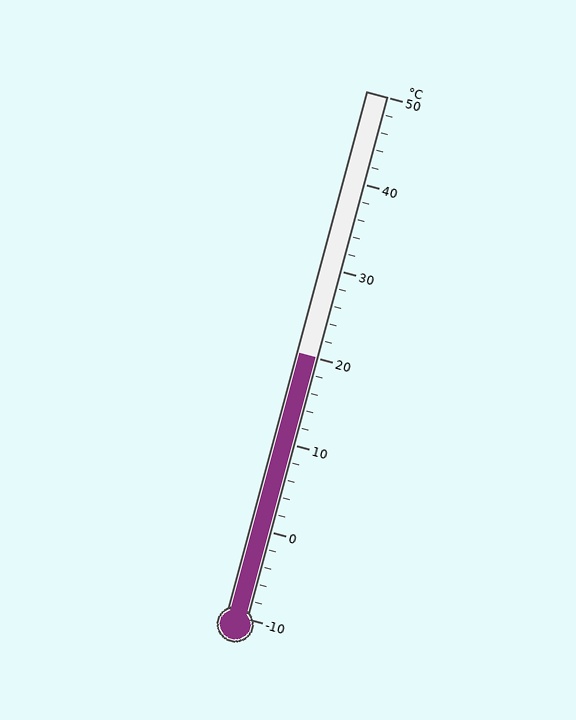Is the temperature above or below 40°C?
The temperature is below 40°C.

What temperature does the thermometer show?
The thermometer shows approximately 20°C.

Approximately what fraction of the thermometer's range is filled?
The thermometer is filled to approximately 50% of its range.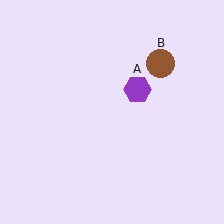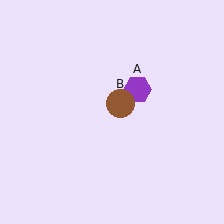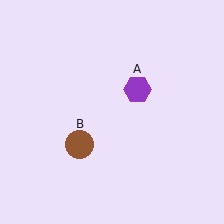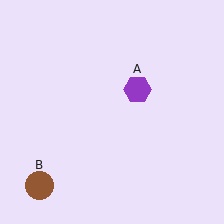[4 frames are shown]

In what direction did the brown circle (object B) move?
The brown circle (object B) moved down and to the left.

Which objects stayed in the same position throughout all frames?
Purple hexagon (object A) remained stationary.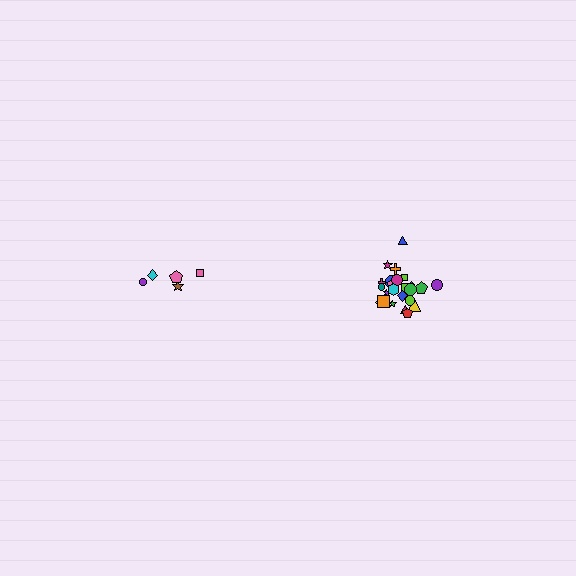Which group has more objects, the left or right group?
The right group.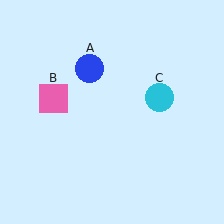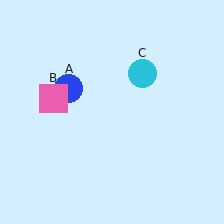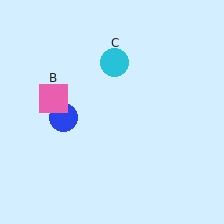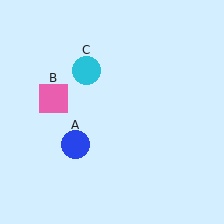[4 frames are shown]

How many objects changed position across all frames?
2 objects changed position: blue circle (object A), cyan circle (object C).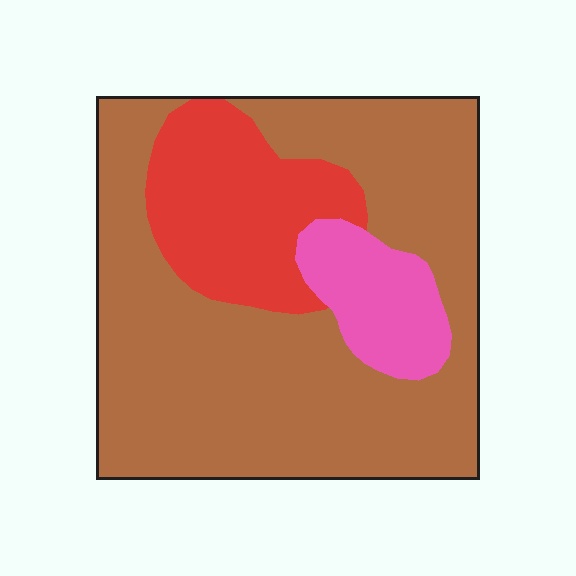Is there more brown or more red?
Brown.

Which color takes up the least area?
Pink, at roughly 10%.